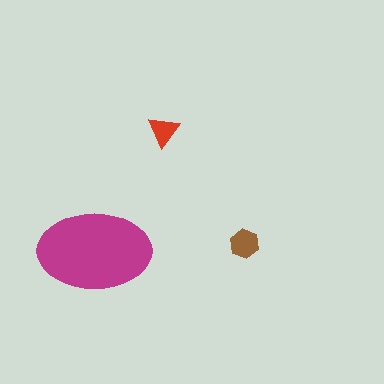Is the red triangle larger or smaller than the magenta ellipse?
Smaller.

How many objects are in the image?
There are 3 objects in the image.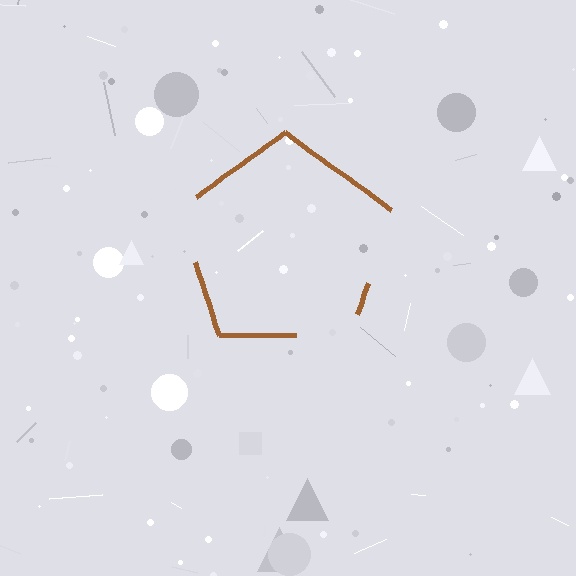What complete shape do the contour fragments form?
The contour fragments form a pentagon.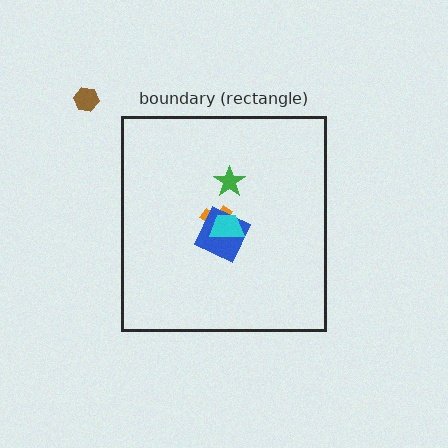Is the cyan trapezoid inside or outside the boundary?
Inside.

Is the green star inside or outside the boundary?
Inside.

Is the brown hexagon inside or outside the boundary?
Outside.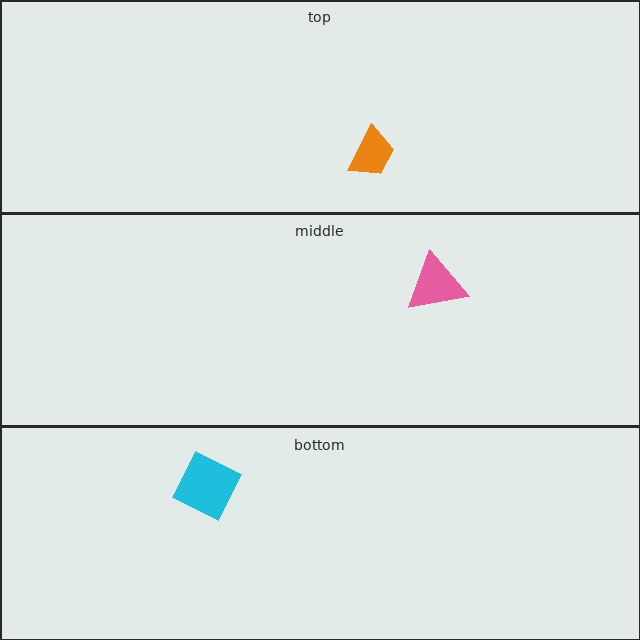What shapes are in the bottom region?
The cyan square.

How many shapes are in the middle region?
1.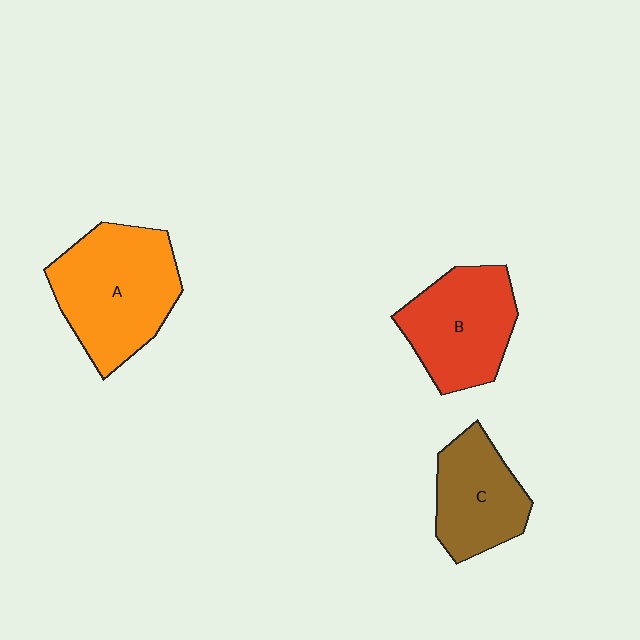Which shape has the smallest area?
Shape C (brown).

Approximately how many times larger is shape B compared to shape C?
Approximately 1.2 times.